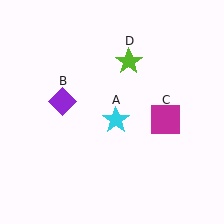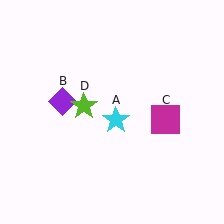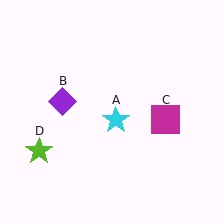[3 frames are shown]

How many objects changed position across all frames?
1 object changed position: lime star (object D).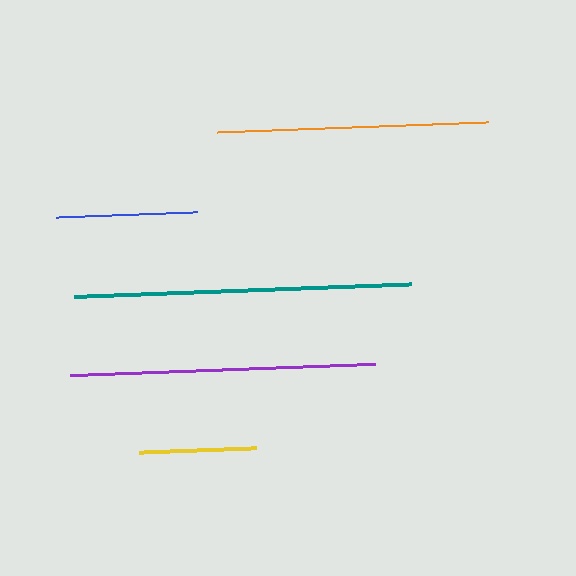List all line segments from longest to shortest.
From longest to shortest: teal, purple, orange, blue, yellow.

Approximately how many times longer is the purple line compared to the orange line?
The purple line is approximately 1.1 times the length of the orange line.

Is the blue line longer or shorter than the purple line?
The purple line is longer than the blue line.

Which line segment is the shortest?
The yellow line is the shortest at approximately 117 pixels.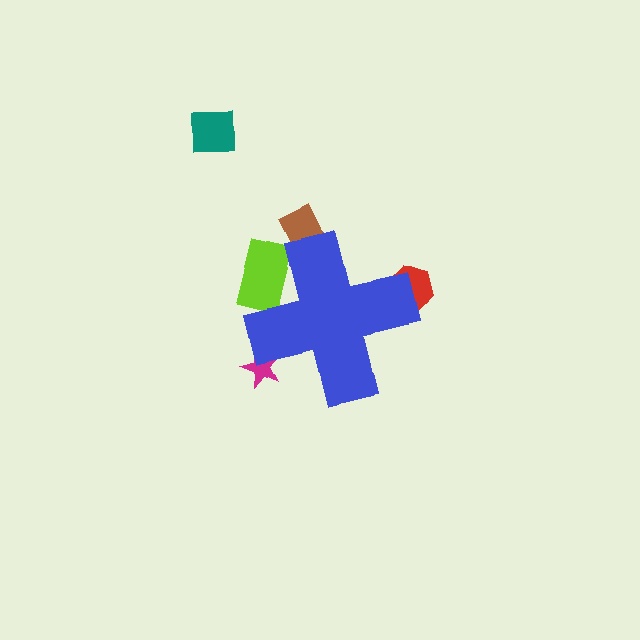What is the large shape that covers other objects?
A blue cross.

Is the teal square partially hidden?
No, the teal square is fully visible.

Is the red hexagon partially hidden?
Yes, the red hexagon is partially hidden behind the blue cross.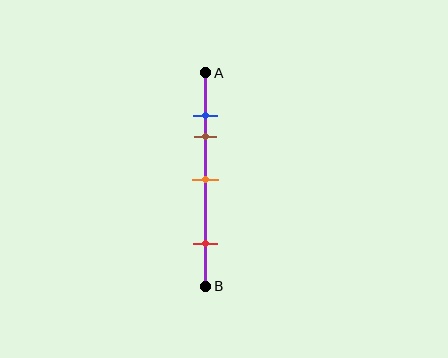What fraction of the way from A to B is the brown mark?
The brown mark is approximately 30% (0.3) of the way from A to B.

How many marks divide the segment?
There are 4 marks dividing the segment.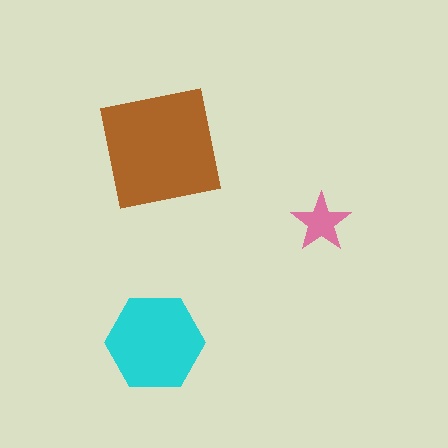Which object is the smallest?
The pink star.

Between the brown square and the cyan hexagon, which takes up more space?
The brown square.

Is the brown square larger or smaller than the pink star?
Larger.